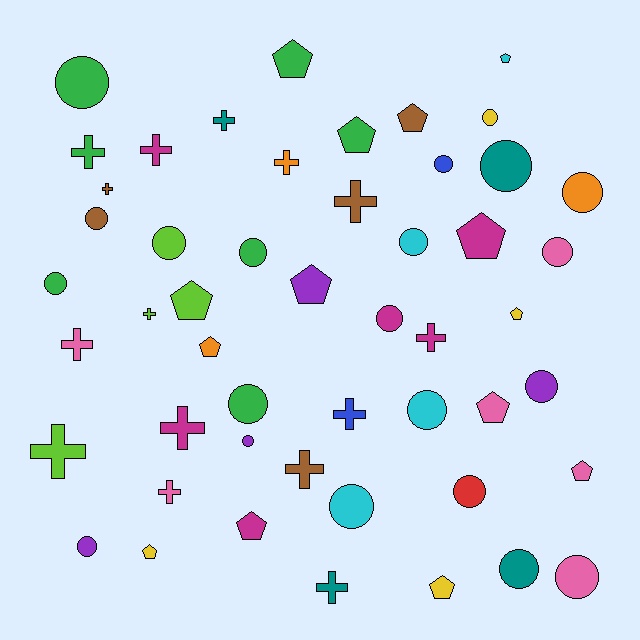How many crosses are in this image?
There are 15 crosses.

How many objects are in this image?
There are 50 objects.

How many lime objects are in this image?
There are 4 lime objects.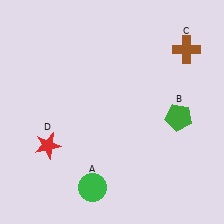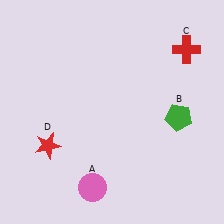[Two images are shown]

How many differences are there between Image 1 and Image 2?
There are 2 differences between the two images.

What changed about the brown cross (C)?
In Image 1, C is brown. In Image 2, it changed to red.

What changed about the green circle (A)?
In Image 1, A is green. In Image 2, it changed to pink.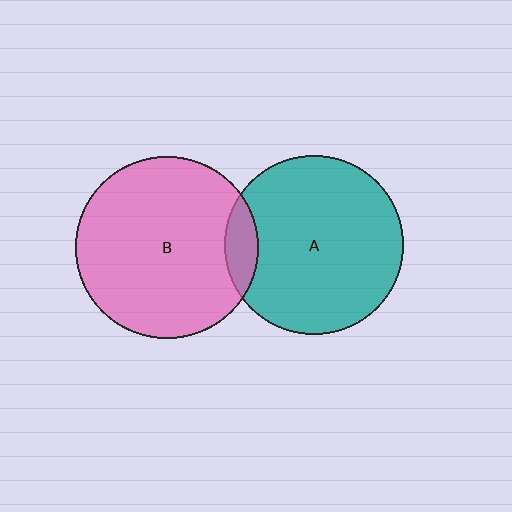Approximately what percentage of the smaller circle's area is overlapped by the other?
Approximately 10%.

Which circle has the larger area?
Circle B (pink).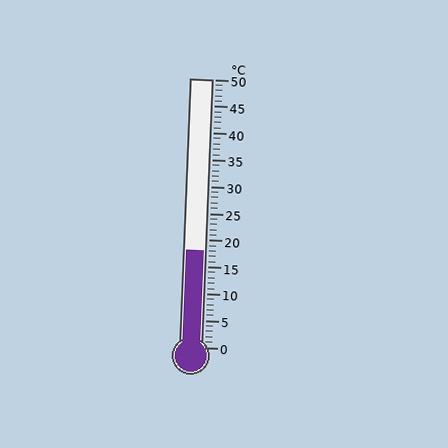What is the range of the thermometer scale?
The thermometer scale ranges from 0°C to 50°C.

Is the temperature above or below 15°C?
The temperature is above 15°C.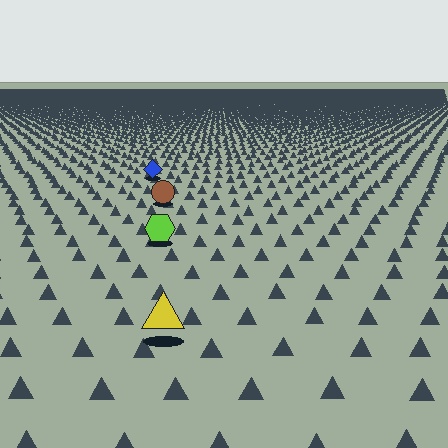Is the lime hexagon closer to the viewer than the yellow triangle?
No. The yellow triangle is closer — you can tell from the texture gradient: the ground texture is coarser near it.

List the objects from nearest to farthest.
From nearest to farthest: the yellow triangle, the lime hexagon, the brown circle, the blue diamond.